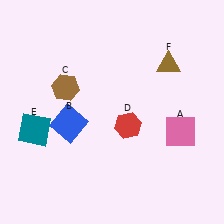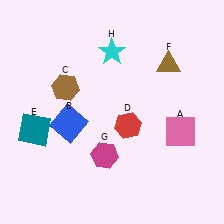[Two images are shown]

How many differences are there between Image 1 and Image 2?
There are 2 differences between the two images.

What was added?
A magenta hexagon (G), a cyan star (H) were added in Image 2.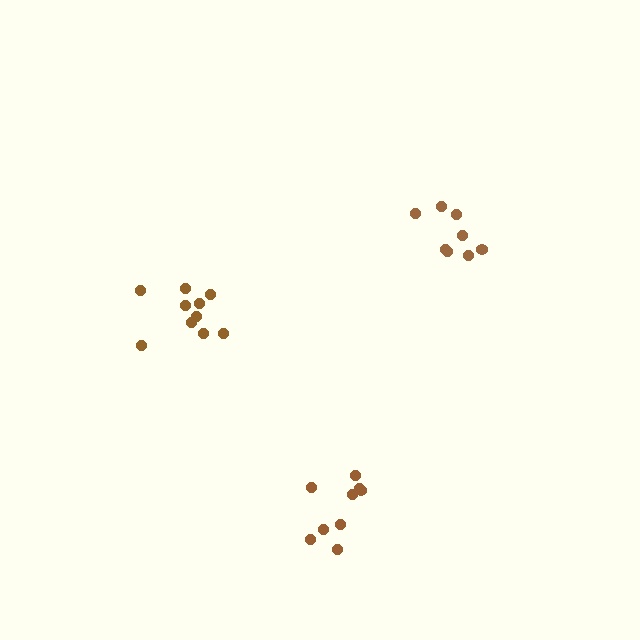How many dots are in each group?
Group 1: 8 dots, Group 2: 9 dots, Group 3: 10 dots (27 total).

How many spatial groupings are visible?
There are 3 spatial groupings.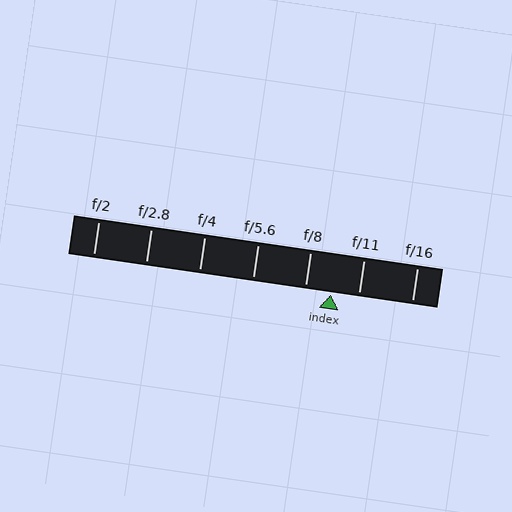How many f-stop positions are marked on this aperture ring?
There are 7 f-stop positions marked.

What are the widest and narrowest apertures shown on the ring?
The widest aperture shown is f/2 and the narrowest is f/16.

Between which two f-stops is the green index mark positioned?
The index mark is between f/8 and f/11.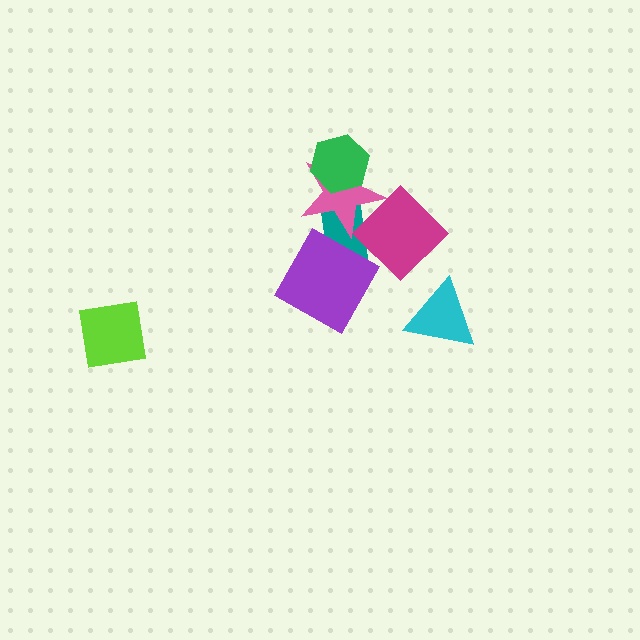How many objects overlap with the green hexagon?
1 object overlaps with the green hexagon.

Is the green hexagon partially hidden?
No, no other shape covers it.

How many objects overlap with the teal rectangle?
3 objects overlap with the teal rectangle.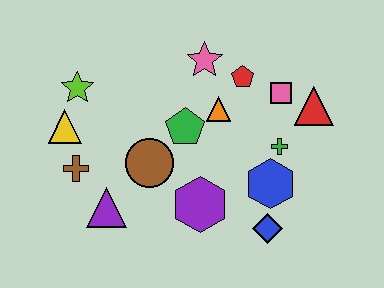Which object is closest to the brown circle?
The green pentagon is closest to the brown circle.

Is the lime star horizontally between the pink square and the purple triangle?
No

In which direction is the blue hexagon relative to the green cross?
The blue hexagon is below the green cross.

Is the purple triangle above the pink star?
No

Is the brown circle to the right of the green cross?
No